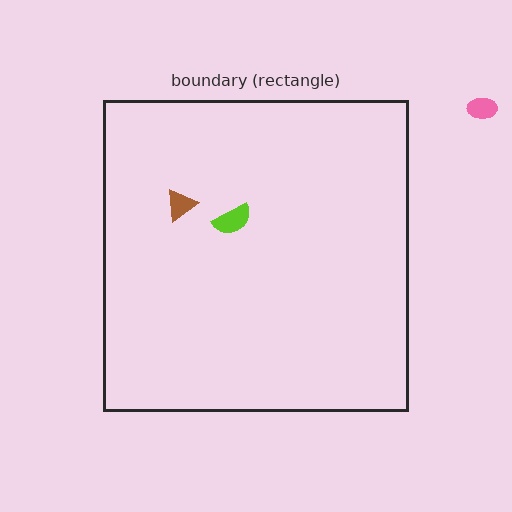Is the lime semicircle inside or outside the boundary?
Inside.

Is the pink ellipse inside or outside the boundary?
Outside.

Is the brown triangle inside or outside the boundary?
Inside.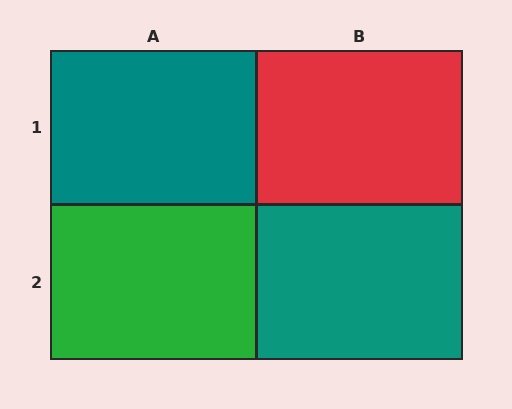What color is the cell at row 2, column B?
Teal.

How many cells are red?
1 cell is red.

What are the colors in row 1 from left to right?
Teal, red.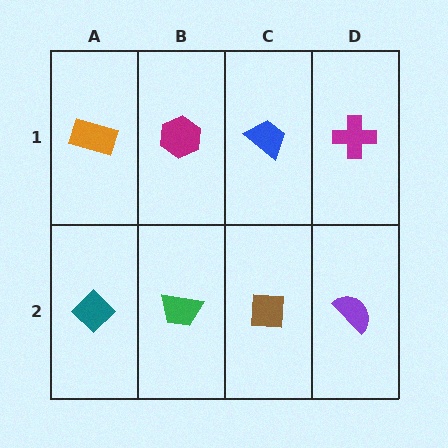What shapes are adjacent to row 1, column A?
A teal diamond (row 2, column A), a magenta hexagon (row 1, column B).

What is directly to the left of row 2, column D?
A brown square.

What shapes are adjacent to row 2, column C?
A blue trapezoid (row 1, column C), a green trapezoid (row 2, column B), a purple semicircle (row 2, column D).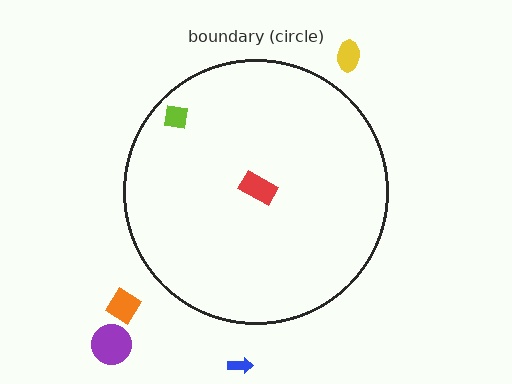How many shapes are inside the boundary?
2 inside, 4 outside.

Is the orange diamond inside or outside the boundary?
Outside.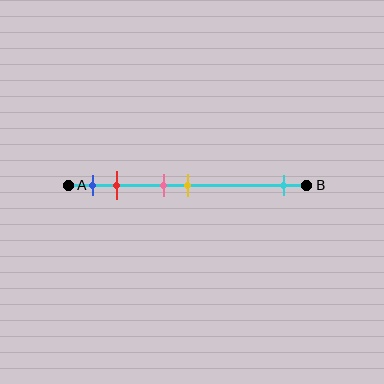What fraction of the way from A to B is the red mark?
The red mark is approximately 20% (0.2) of the way from A to B.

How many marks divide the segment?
There are 5 marks dividing the segment.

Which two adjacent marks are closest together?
The pink and yellow marks are the closest adjacent pair.